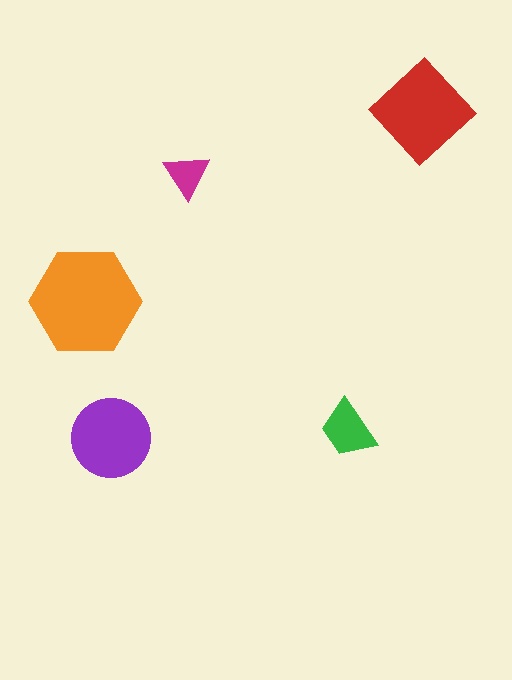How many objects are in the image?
There are 5 objects in the image.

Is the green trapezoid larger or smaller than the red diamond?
Smaller.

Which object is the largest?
The orange hexagon.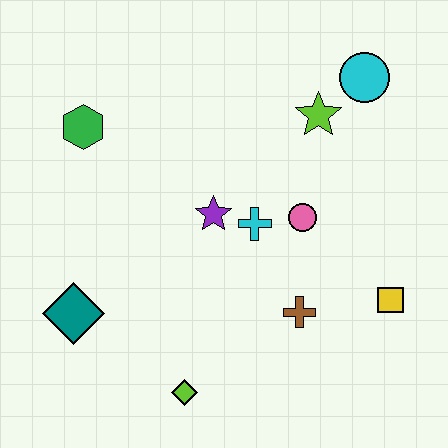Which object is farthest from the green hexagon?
The yellow square is farthest from the green hexagon.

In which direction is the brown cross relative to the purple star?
The brown cross is below the purple star.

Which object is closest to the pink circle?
The cyan cross is closest to the pink circle.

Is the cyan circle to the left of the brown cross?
No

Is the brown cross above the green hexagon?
No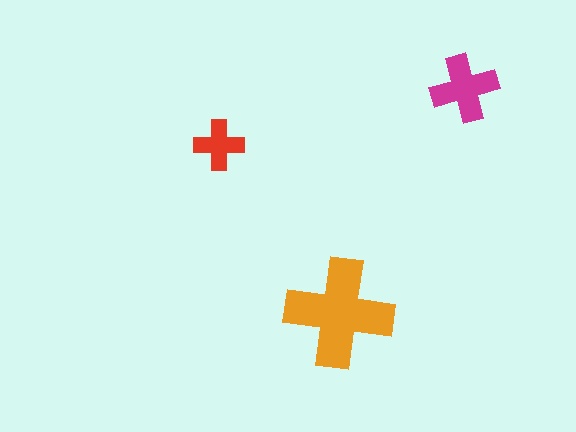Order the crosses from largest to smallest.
the orange one, the magenta one, the red one.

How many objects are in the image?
There are 3 objects in the image.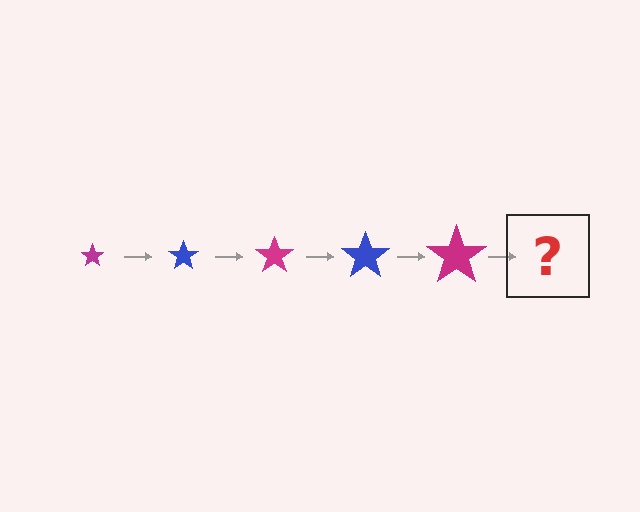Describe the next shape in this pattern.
It should be a blue star, larger than the previous one.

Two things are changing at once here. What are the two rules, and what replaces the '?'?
The two rules are that the star grows larger each step and the color cycles through magenta and blue. The '?' should be a blue star, larger than the previous one.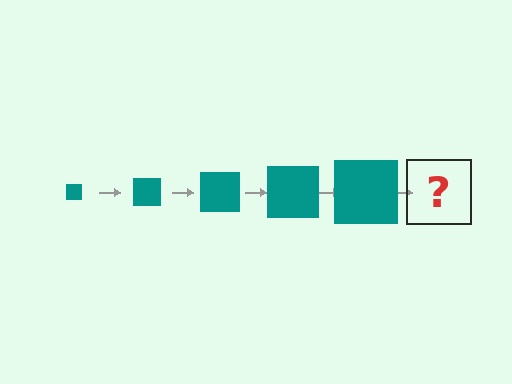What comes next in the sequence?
The next element should be a teal square, larger than the previous one.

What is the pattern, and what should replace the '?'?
The pattern is that the square gets progressively larger each step. The '?' should be a teal square, larger than the previous one.